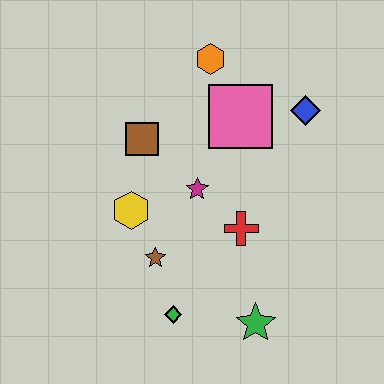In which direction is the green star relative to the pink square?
The green star is below the pink square.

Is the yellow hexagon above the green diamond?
Yes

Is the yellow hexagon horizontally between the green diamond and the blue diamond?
No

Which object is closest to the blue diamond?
The pink square is closest to the blue diamond.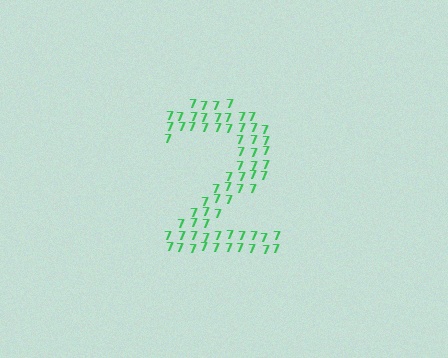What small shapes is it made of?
It is made of small digit 7's.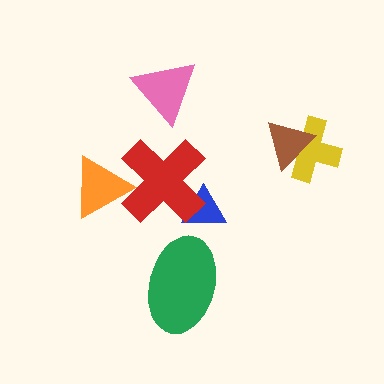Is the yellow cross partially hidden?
Yes, it is partially covered by another shape.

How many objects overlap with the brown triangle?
1 object overlaps with the brown triangle.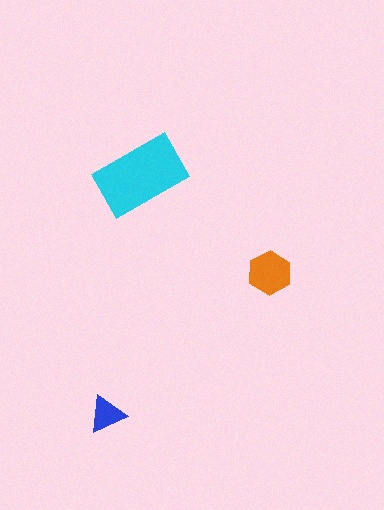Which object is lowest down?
The blue triangle is bottommost.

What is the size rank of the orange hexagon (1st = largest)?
2nd.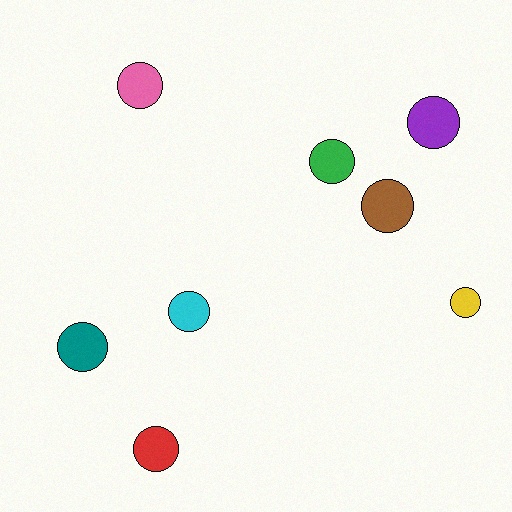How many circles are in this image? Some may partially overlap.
There are 8 circles.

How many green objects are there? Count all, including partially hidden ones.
There is 1 green object.